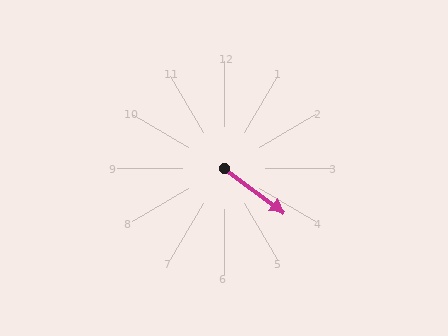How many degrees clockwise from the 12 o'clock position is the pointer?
Approximately 127 degrees.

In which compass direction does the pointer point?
Southeast.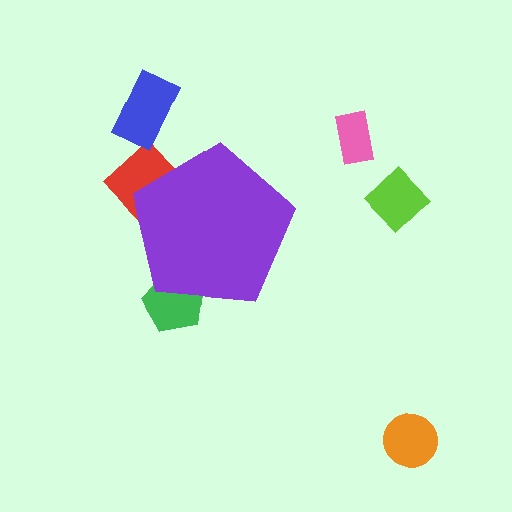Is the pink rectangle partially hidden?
No, the pink rectangle is fully visible.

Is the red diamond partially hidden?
Yes, the red diamond is partially hidden behind the purple pentagon.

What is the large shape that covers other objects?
A purple pentagon.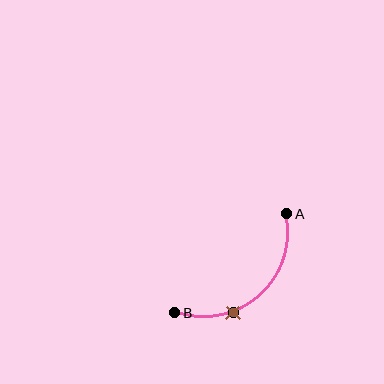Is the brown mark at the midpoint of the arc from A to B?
No. The brown mark lies on the arc but is closer to endpoint B. The arc midpoint would be at the point on the curve equidistant along the arc from both A and B.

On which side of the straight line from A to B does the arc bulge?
The arc bulges below and to the right of the straight line connecting A and B.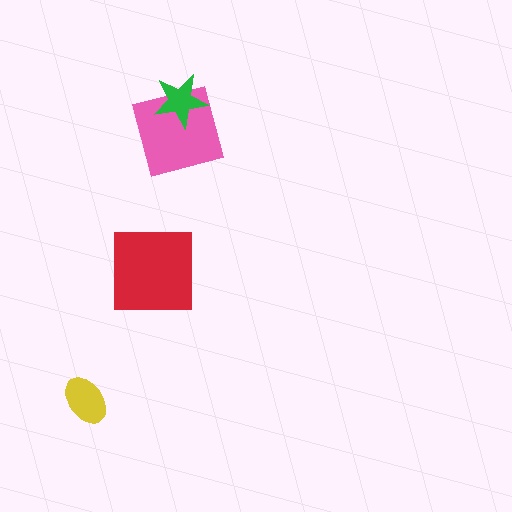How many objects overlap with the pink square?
1 object overlaps with the pink square.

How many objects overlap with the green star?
1 object overlaps with the green star.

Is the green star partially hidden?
No, no other shape covers it.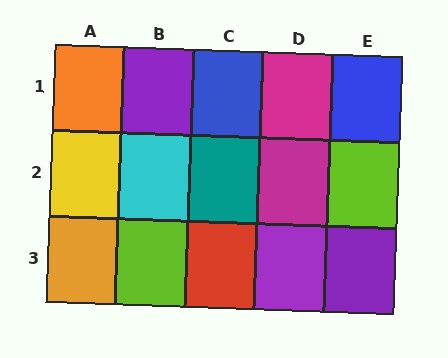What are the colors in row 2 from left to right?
Yellow, cyan, teal, magenta, lime.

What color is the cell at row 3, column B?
Lime.